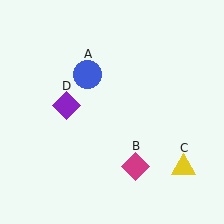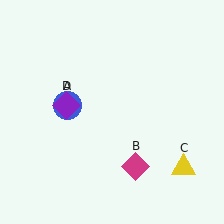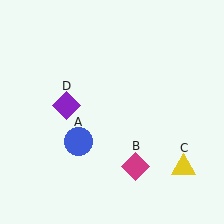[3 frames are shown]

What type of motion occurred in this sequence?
The blue circle (object A) rotated counterclockwise around the center of the scene.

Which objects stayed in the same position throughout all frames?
Magenta diamond (object B) and yellow triangle (object C) and purple diamond (object D) remained stationary.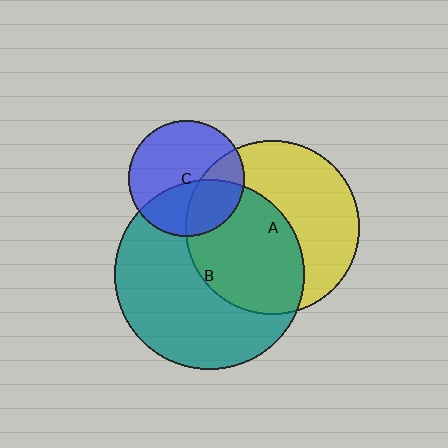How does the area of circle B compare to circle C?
Approximately 2.7 times.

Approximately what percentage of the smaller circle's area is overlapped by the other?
Approximately 50%.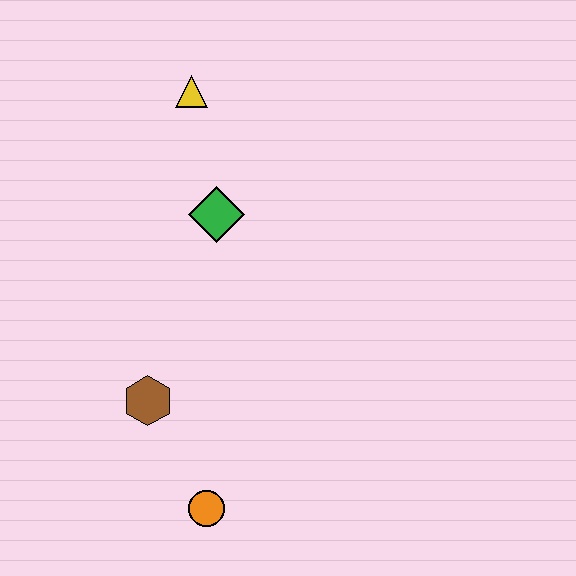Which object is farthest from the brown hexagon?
The yellow triangle is farthest from the brown hexagon.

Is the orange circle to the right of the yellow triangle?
Yes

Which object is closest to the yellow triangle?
The green diamond is closest to the yellow triangle.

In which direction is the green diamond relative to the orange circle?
The green diamond is above the orange circle.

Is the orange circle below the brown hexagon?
Yes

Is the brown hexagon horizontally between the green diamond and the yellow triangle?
No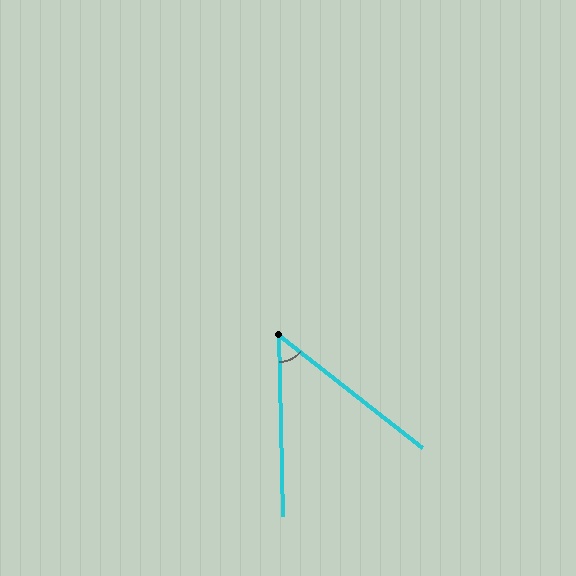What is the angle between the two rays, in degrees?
Approximately 51 degrees.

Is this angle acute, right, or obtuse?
It is acute.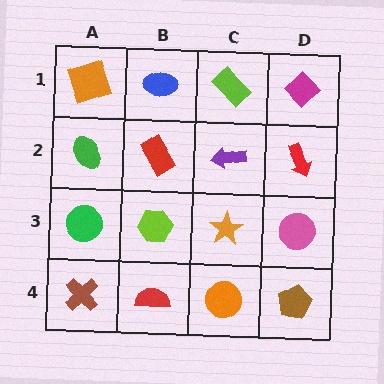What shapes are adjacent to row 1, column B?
A red rectangle (row 2, column B), an orange square (row 1, column A), a lime rectangle (row 1, column C).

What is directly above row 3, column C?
A purple arrow.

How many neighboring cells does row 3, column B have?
4.